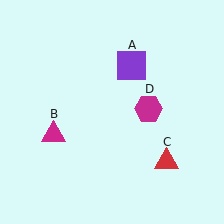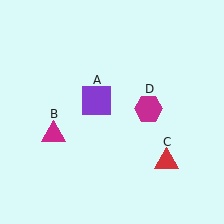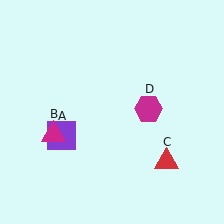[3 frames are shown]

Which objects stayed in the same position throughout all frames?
Magenta triangle (object B) and red triangle (object C) and magenta hexagon (object D) remained stationary.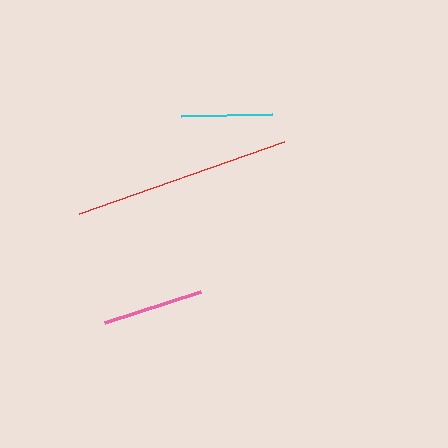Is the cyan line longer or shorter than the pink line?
The pink line is longer than the cyan line.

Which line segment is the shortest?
The cyan line is the shortest at approximately 91 pixels.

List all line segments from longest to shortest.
From longest to shortest: red, pink, cyan.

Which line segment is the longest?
The red line is the longest at approximately 217 pixels.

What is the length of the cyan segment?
The cyan segment is approximately 91 pixels long.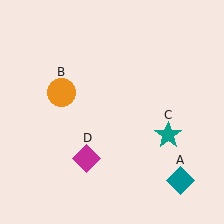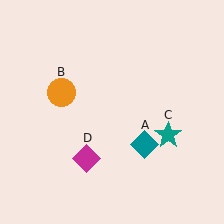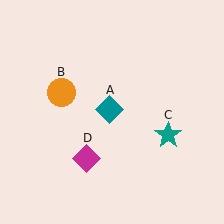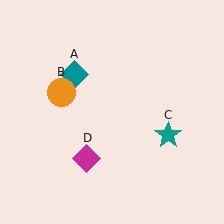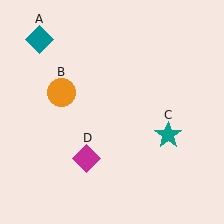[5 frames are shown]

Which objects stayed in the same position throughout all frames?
Orange circle (object B) and teal star (object C) and magenta diamond (object D) remained stationary.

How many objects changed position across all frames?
1 object changed position: teal diamond (object A).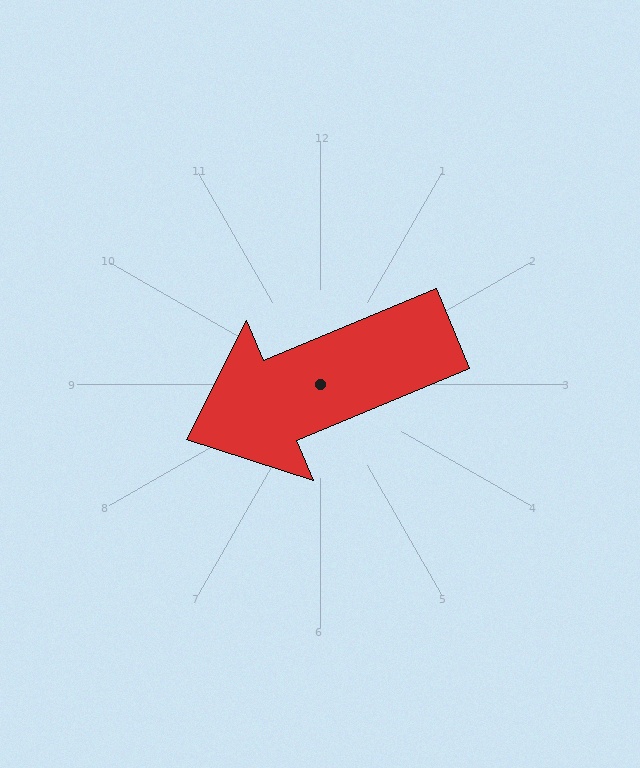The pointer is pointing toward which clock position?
Roughly 8 o'clock.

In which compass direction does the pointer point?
Southwest.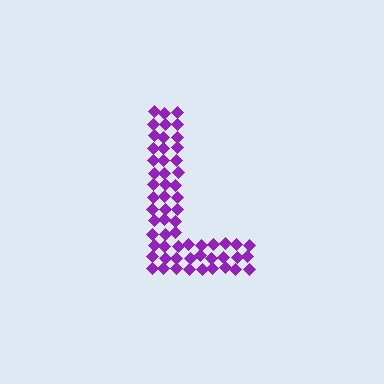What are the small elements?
The small elements are diamonds.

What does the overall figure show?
The overall figure shows the letter L.